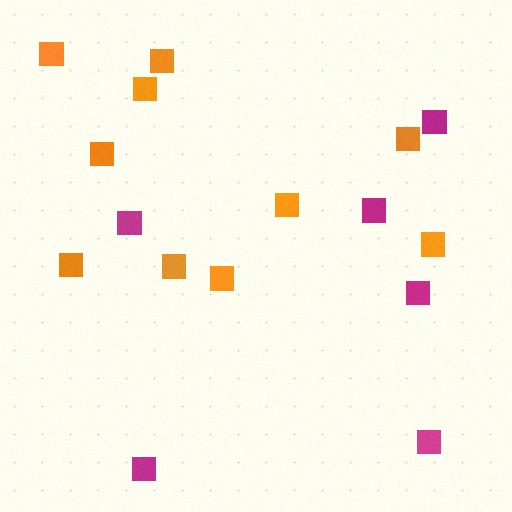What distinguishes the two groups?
There are 2 groups: one group of orange squares (10) and one group of magenta squares (6).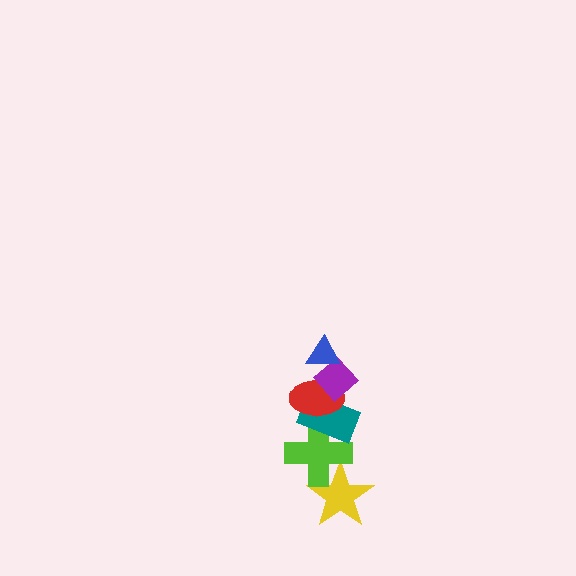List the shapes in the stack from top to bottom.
From top to bottom: the blue triangle, the purple diamond, the red ellipse, the teal rectangle, the lime cross, the yellow star.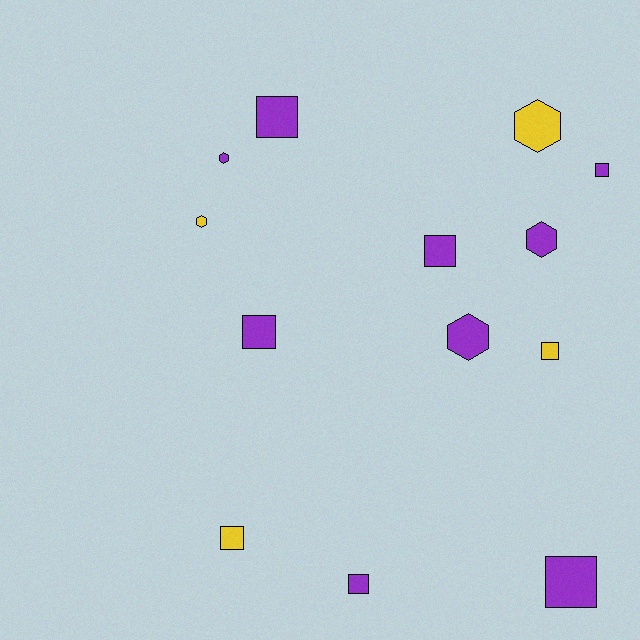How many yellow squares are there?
There are 2 yellow squares.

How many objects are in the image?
There are 13 objects.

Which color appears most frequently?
Purple, with 9 objects.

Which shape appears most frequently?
Square, with 8 objects.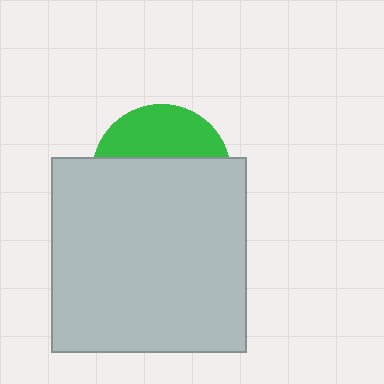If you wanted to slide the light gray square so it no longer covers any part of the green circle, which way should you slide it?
Slide it down — that is the most direct way to separate the two shapes.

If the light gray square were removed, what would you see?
You would see the complete green circle.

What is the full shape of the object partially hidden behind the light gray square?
The partially hidden object is a green circle.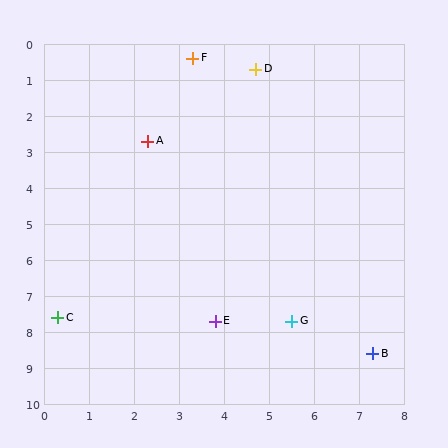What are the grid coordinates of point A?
Point A is at approximately (2.3, 2.7).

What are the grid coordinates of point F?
Point F is at approximately (3.3, 0.4).